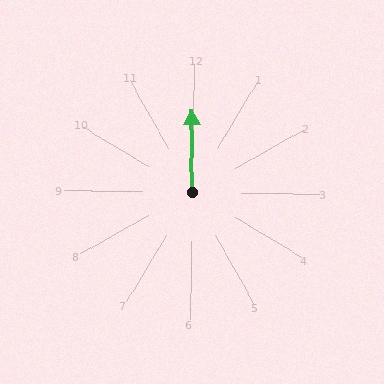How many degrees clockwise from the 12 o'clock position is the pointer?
Approximately 359 degrees.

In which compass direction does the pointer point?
North.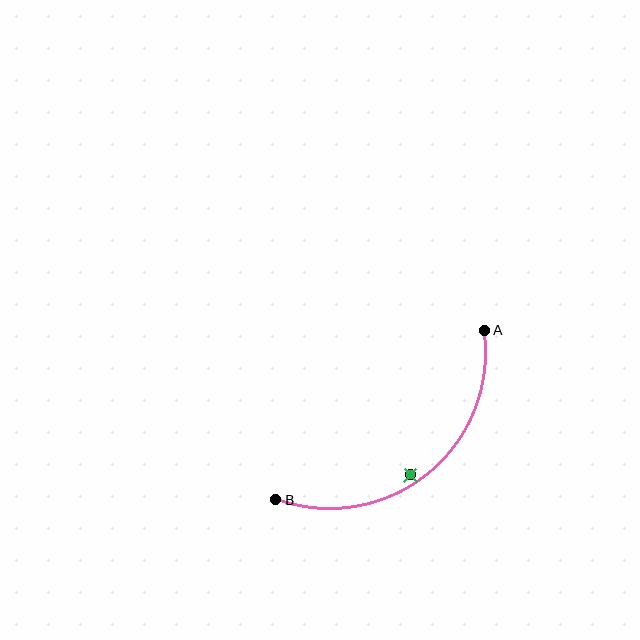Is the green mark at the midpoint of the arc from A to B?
No — the green mark does not lie on the arc at all. It sits slightly inside the curve.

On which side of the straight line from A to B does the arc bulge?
The arc bulges below and to the right of the straight line connecting A and B.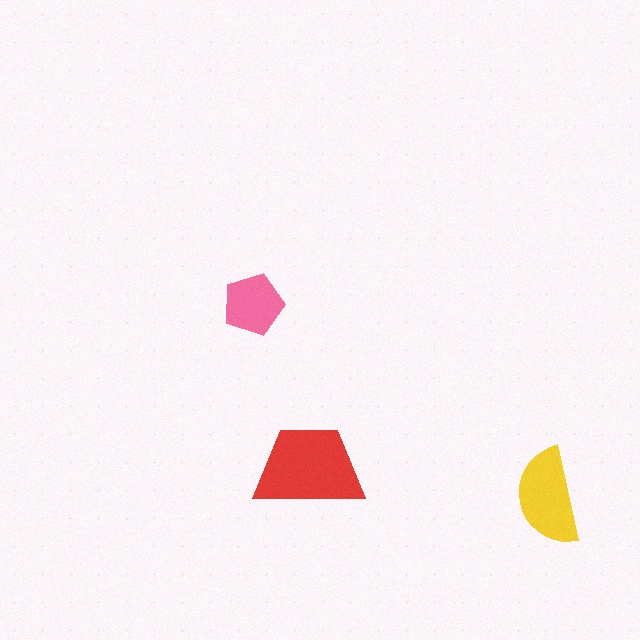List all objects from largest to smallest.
The red trapezoid, the yellow semicircle, the pink pentagon.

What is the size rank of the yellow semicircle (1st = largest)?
2nd.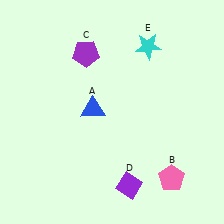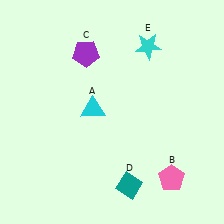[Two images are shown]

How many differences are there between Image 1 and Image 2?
There are 2 differences between the two images.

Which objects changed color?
A changed from blue to cyan. D changed from purple to teal.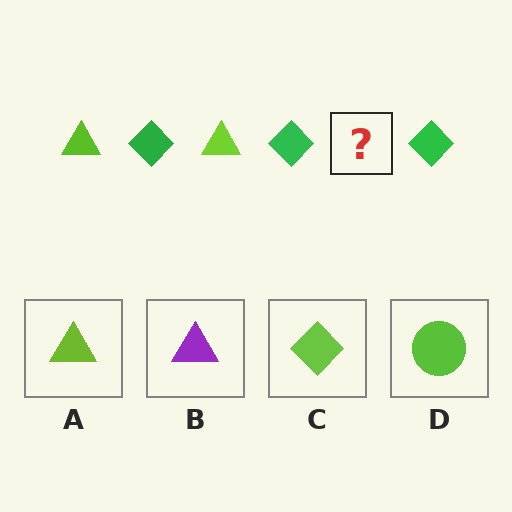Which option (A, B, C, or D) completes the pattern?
A.